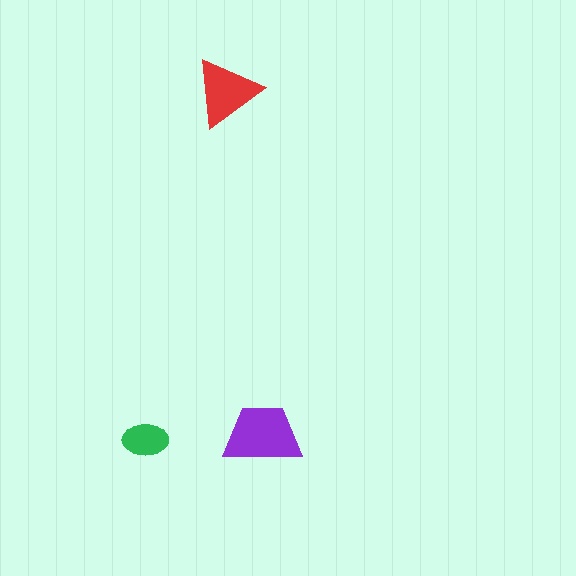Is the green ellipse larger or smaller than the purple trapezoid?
Smaller.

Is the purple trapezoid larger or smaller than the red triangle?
Larger.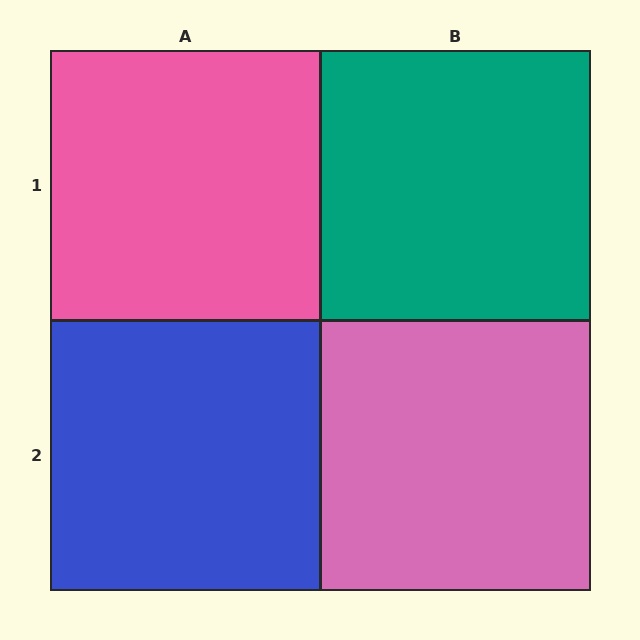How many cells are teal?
1 cell is teal.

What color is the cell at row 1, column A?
Pink.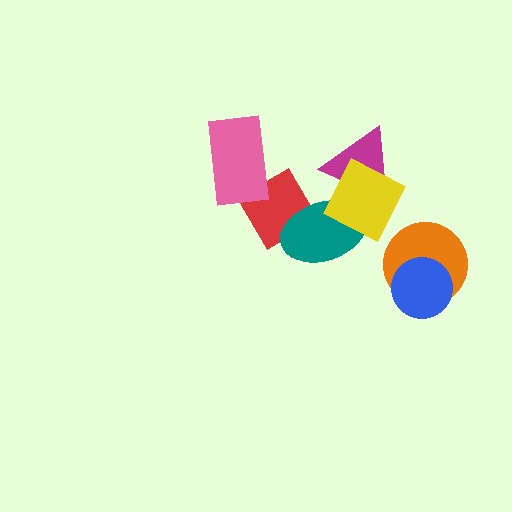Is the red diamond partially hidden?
Yes, it is partially covered by another shape.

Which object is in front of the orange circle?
The blue circle is in front of the orange circle.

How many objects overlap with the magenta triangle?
2 objects overlap with the magenta triangle.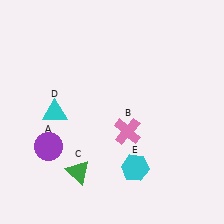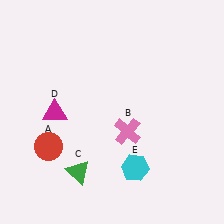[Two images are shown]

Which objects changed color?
A changed from purple to red. D changed from cyan to magenta.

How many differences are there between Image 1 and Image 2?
There are 2 differences between the two images.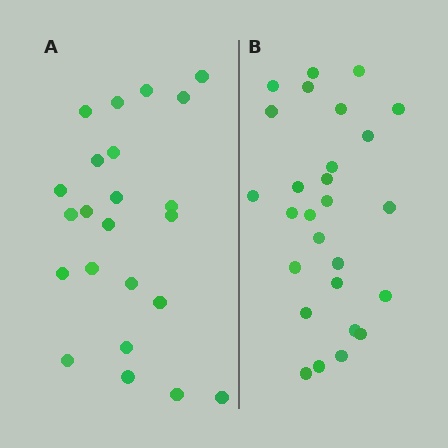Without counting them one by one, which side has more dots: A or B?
Region B (the right region) has more dots.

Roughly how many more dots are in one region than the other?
Region B has about 4 more dots than region A.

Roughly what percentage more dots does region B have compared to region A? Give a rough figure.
About 15% more.